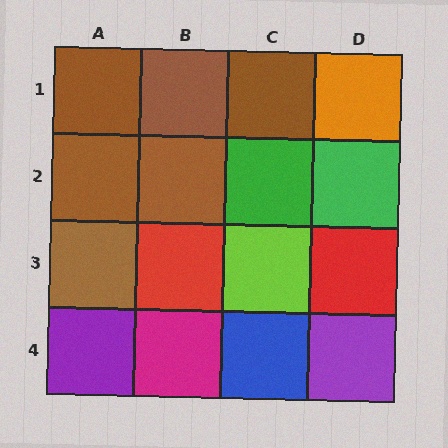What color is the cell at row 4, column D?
Purple.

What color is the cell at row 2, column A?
Brown.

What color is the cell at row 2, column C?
Green.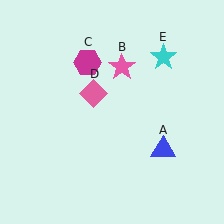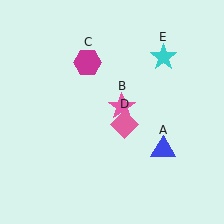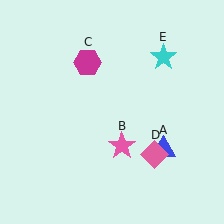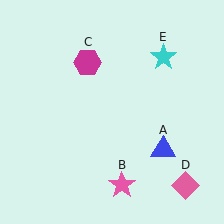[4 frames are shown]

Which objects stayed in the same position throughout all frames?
Blue triangle (object A) and magenta hexagon (object C) and cyan star (object E) remained stationary.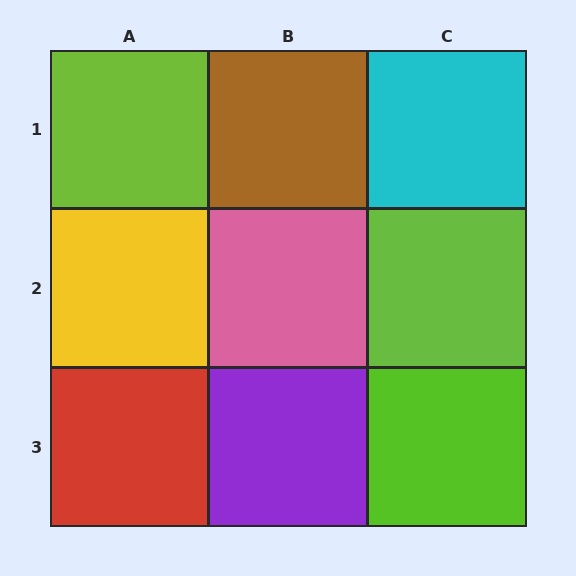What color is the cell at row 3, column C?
Lime.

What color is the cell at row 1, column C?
Cyan.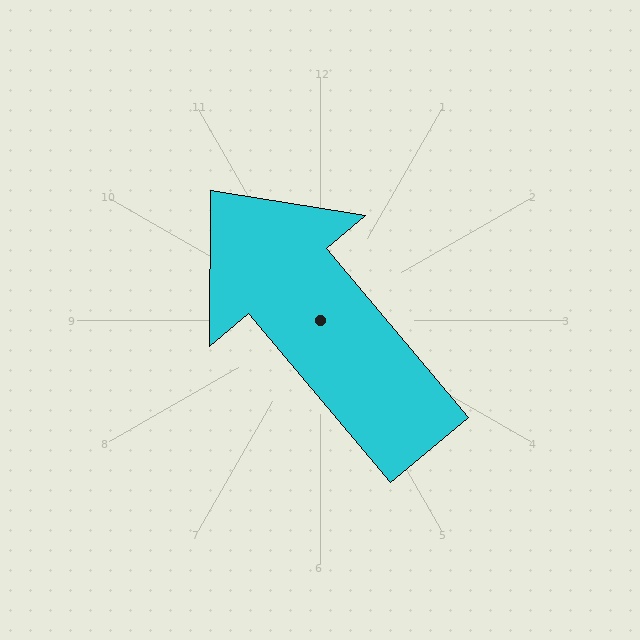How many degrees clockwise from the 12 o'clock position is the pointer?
Approximately 320 degrees.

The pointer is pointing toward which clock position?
Roughly 11 o'clock.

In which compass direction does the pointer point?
Northwest.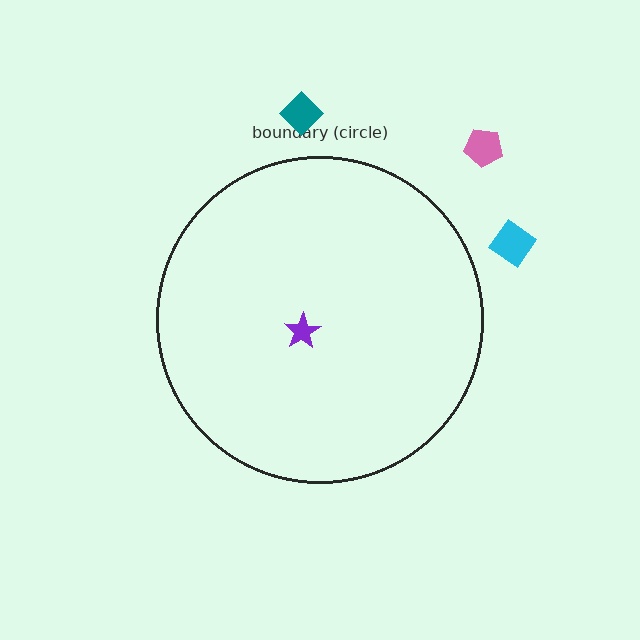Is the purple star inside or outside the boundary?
Inside.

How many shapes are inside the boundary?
1 inside, 3 outside.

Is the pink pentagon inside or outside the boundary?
Outside.